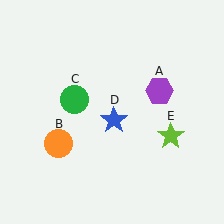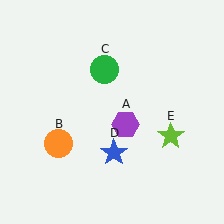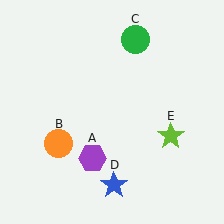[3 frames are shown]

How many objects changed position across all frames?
3 objects changed position: purple hexagon (object A), green circle (object C), blue star (object D).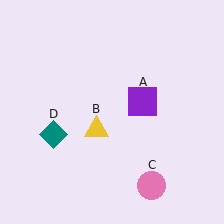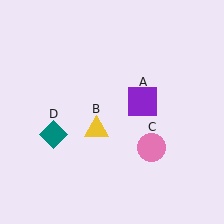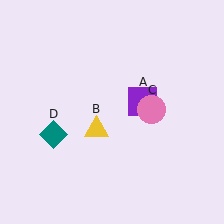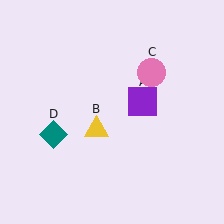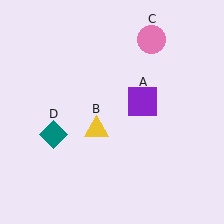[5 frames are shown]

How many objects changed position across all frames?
1 object changed position: pink circle (object C).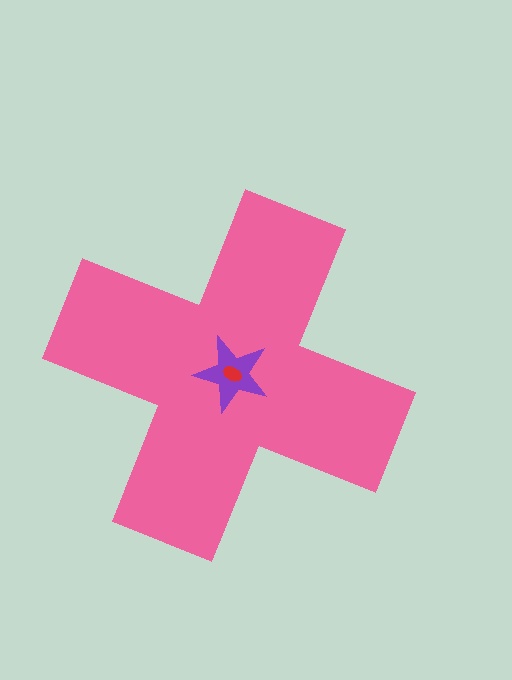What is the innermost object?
The red ellipse.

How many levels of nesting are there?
3.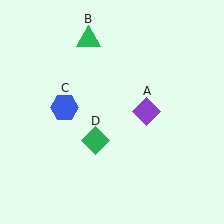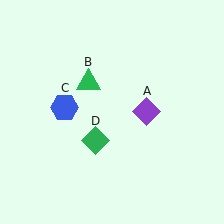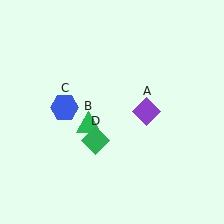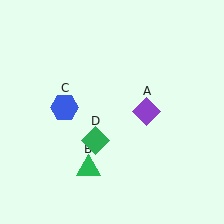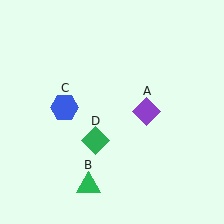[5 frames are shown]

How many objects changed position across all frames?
1 object changed position: green triangle (object B).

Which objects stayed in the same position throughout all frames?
Purple diamond (object A) and blue hexagon (object C) and green diamond (object D) remained stationary.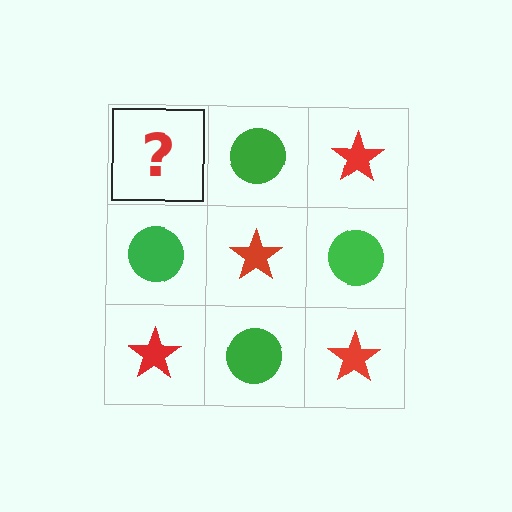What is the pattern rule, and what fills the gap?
The rule is that it alternates red star and green circle in a checkerboard pattern. The gap should be filled with a red star.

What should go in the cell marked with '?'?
The missing cell should contain a red star.